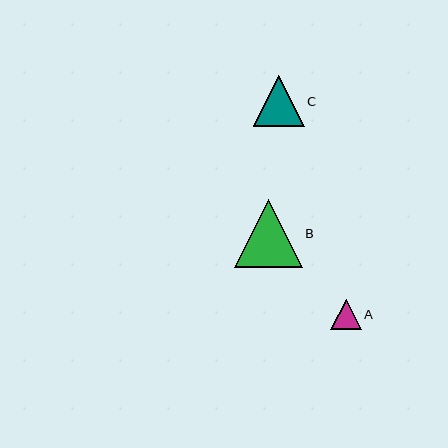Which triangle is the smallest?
Triangle A is the smallest with a size of approximately 31 pixels.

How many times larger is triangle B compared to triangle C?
Triangle B is approximately 1.3 times the size of triangle C.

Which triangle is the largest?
Triangle B is the largest with a size of approximately 67 pixels.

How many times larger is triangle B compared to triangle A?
Triangle B is approximately 2.2 times the size of triangle A.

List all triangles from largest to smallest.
From largest to smallest: B, C, A.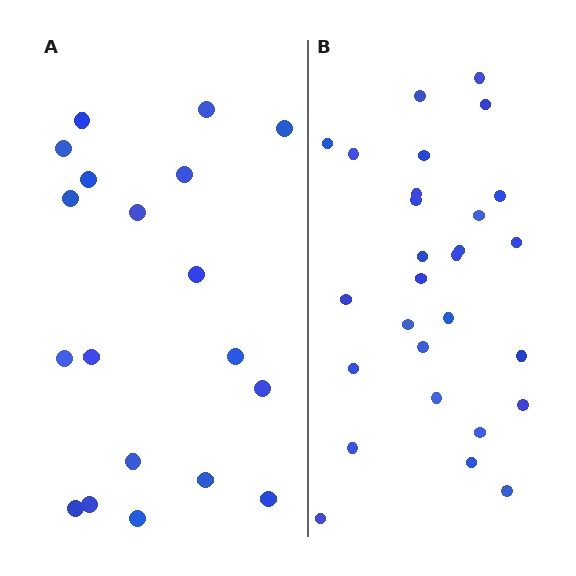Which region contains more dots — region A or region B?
Region B (the right region) has more dots.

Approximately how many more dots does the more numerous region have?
Region B has roughly 8 or so more dots than region A.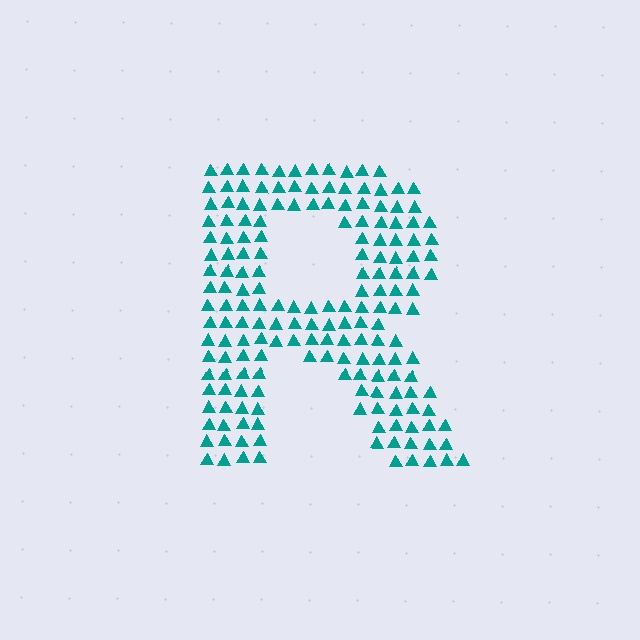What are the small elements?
The small elements are triangles.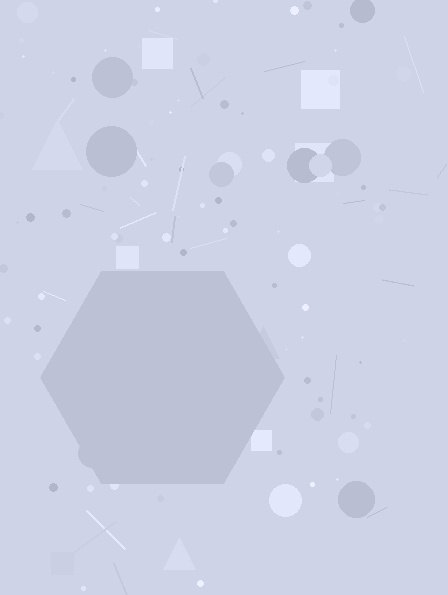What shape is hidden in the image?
A hexagon is hidden in the image.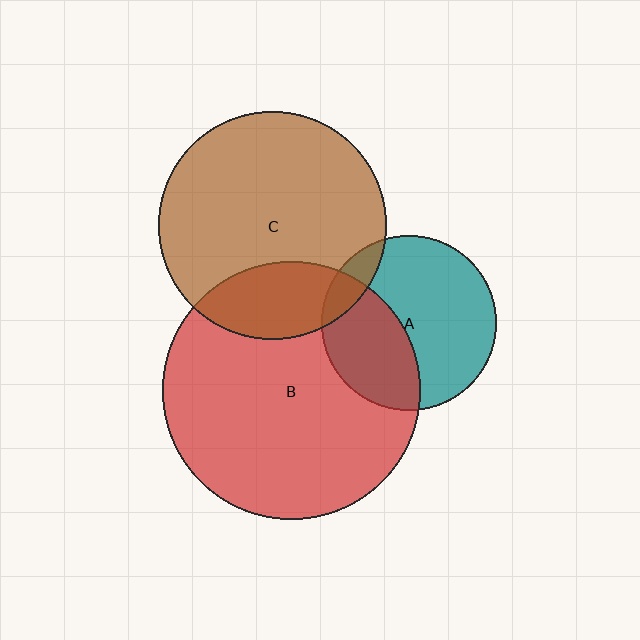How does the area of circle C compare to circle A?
Approximately 1.7 times.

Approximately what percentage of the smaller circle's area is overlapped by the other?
Approximately 25%.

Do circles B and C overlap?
Yes.